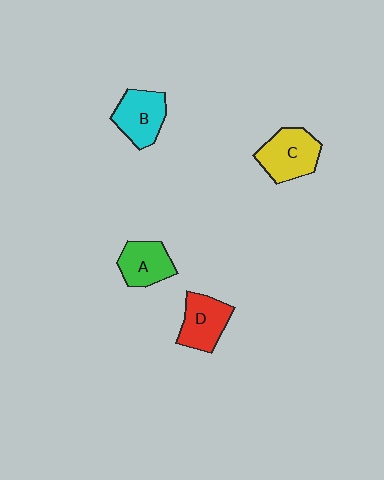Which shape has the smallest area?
Shape A (green).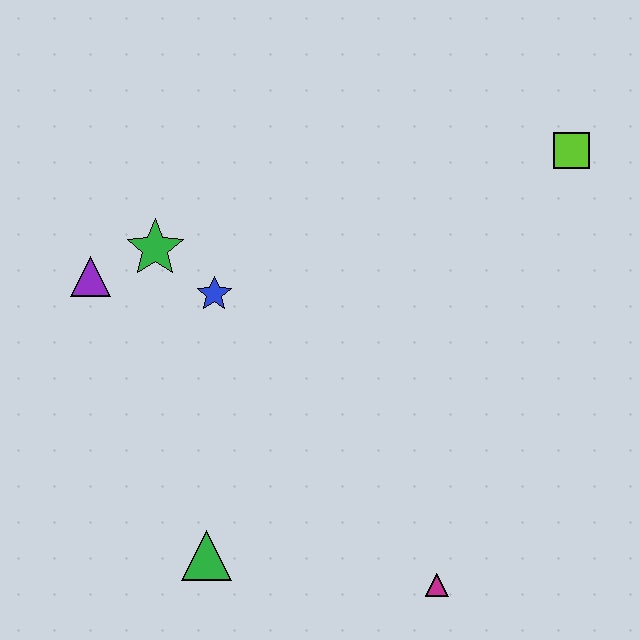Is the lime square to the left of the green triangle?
No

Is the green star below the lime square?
Yes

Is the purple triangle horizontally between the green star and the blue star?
No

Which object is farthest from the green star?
The magenta triangle is farthest from the green star.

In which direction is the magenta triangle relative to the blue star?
The magenta triangle is below the blue star.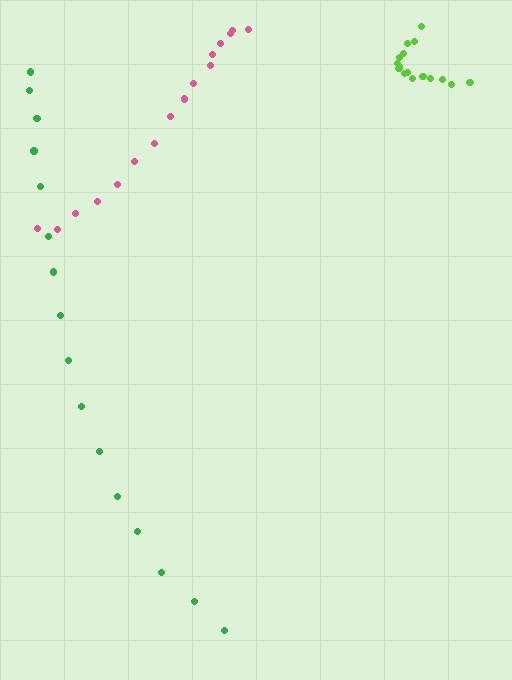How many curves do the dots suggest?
There are 3 distinct paths.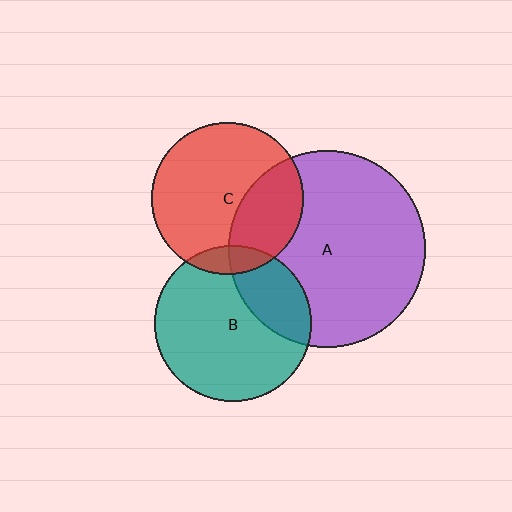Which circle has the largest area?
Circle A (purple).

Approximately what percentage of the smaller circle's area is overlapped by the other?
Approximately 30%.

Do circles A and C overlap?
Yes.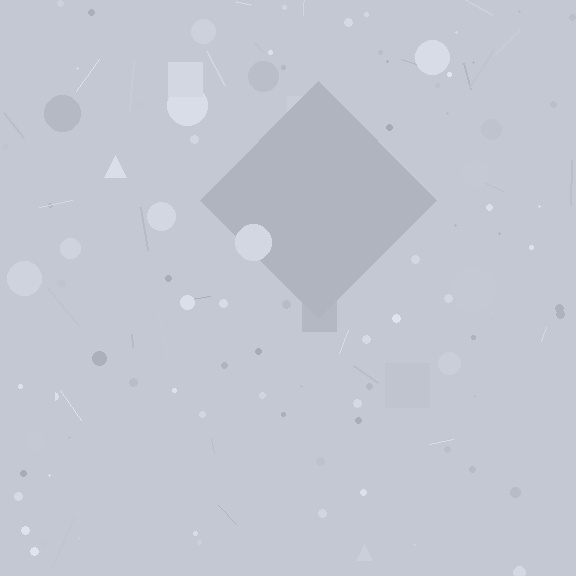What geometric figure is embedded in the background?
A diamond is embedded in the background.